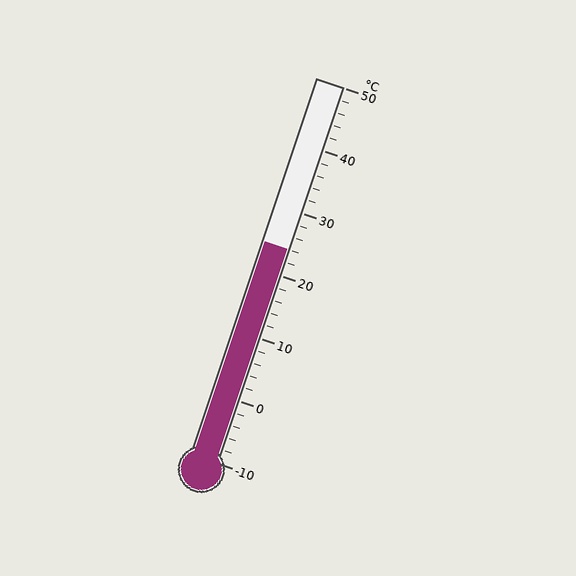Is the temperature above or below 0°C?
The temperature is above 0°C.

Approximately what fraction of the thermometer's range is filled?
The thermometer is filled to approximately 55% of its range.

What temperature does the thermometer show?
The thermometer shows approximately 24°C.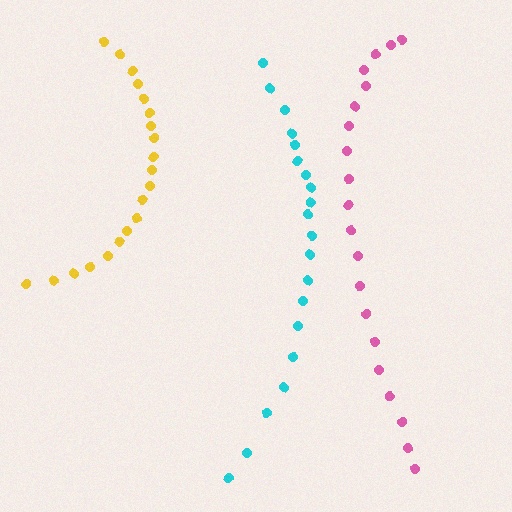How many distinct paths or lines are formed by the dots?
There are 3 distinct paths.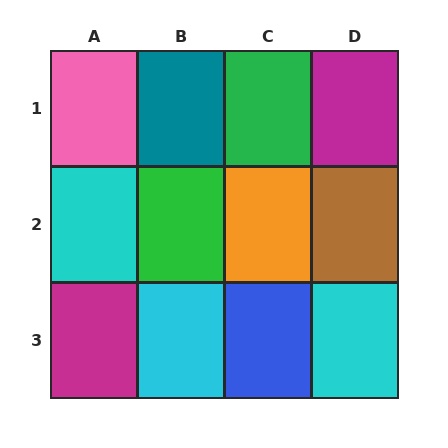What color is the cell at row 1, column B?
Teal.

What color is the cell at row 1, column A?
Pink.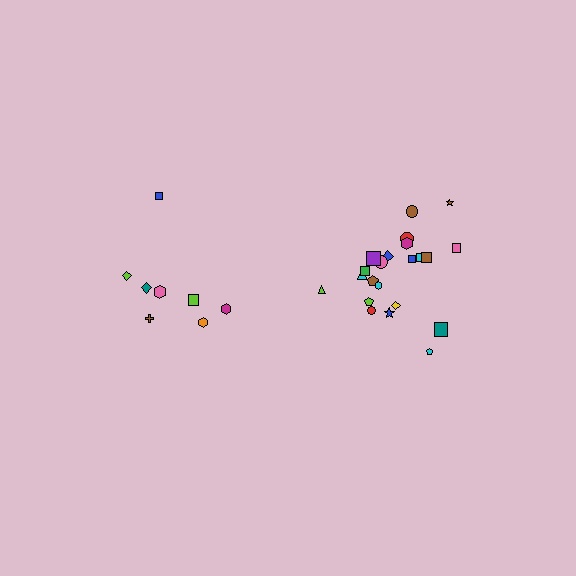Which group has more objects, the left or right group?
The right group.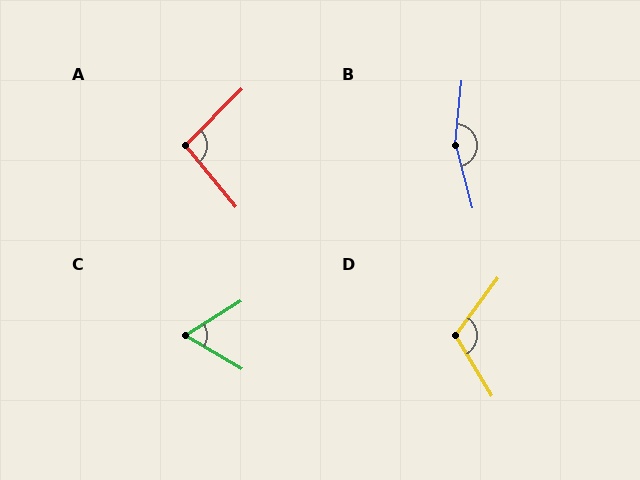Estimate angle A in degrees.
Approximately 96 degrees.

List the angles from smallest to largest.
C (63°), A (96°), D (112°), B (160°).